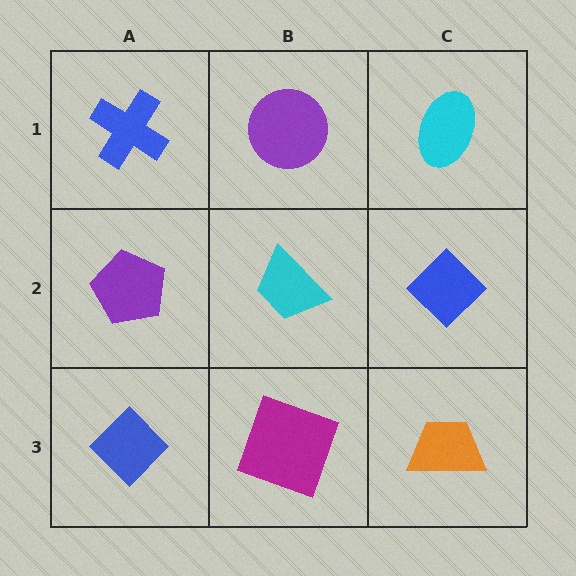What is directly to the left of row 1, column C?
A purple circle.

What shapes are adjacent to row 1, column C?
A blue diamond (row 2, column C), a purple circle (row 1, column B).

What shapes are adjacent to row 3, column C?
A blue diamond (row 2, column C), a magenta square (row 3, column B).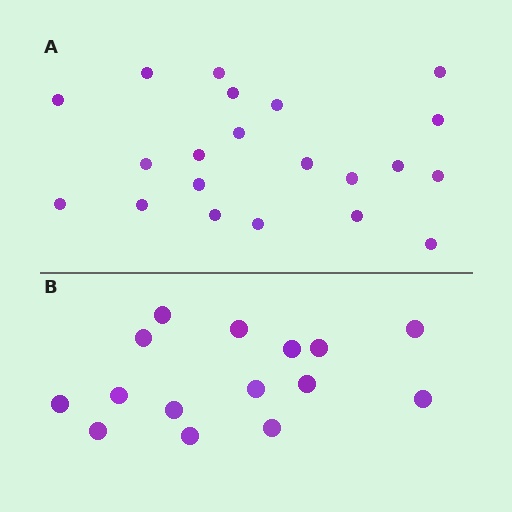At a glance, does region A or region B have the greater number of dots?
Region A (the top region) has more dots.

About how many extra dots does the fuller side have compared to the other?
Region A has about 6 more dots than region B.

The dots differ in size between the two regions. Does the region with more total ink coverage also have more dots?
No. Region B has more total ink coverage because its dots are larger, but region A actually contains more individual dots. Total area can be misleading — the number of items is what matters here.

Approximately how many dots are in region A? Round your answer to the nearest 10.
About 20 dots. (The exact count is 21, which rounds to 20.)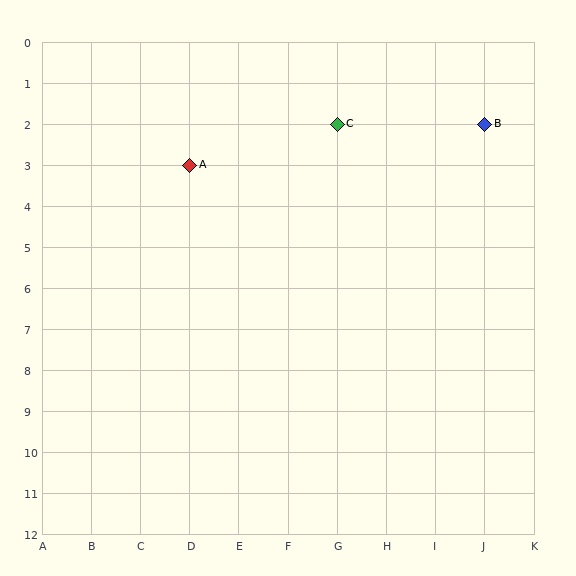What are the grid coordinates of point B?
Point B is at grid coordinates (J, 2).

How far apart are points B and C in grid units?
Points B and C are 3 columns apart.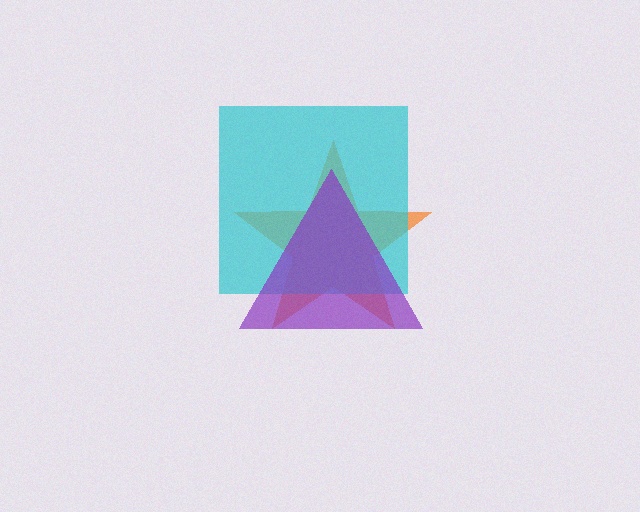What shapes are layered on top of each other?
The layered shapes are: an orange star, a cyan square, a purple triangle.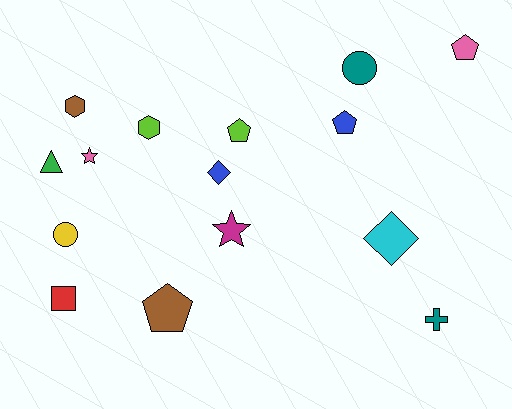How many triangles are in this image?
There is 1 triangle.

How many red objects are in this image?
There is 1 red object.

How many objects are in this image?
There are 15 objects.